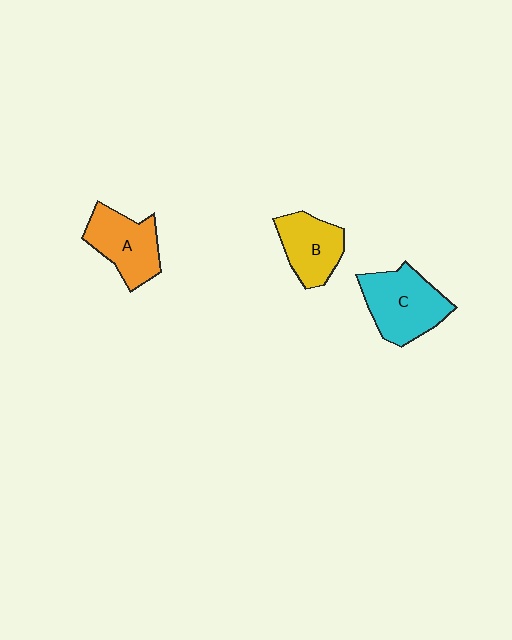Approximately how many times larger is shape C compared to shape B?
Approximately 1.3 times.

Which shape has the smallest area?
Shape B (yellow).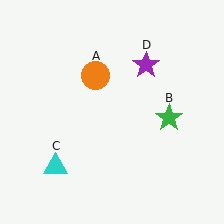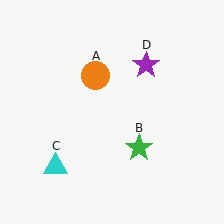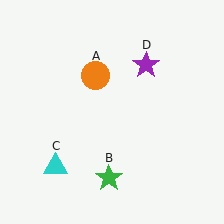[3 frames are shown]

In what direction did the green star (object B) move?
The green star (object B) moved down and to the left.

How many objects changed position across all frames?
1 object changed position: green star (object B).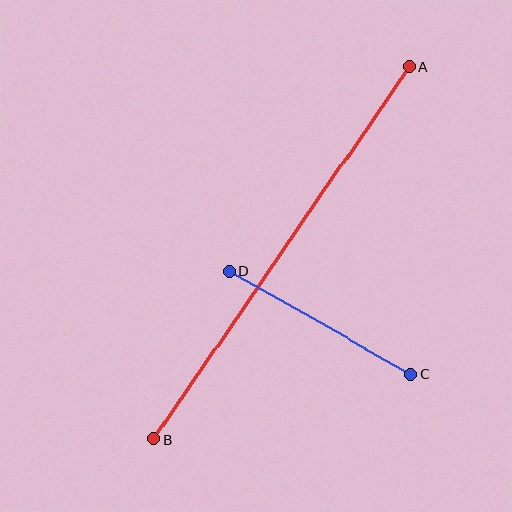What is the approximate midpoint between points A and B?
The midpoint is at approximately (281, 253) pixels.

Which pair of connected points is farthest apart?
Points A and B are farthest apart.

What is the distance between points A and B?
The distance is approximately 452 pixels.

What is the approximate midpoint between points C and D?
The midpoint is at approximately (320, 323) pixels.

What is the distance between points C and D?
The distance is approximately 209 pixels.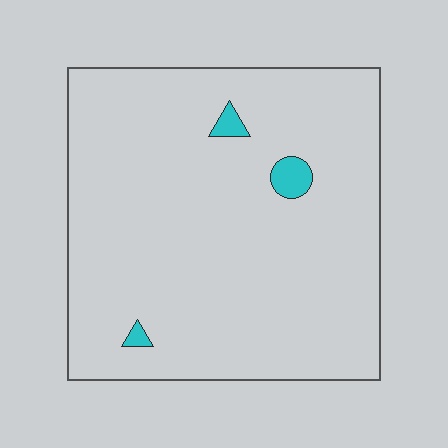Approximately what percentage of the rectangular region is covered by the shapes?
Approximately 5%.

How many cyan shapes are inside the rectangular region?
3.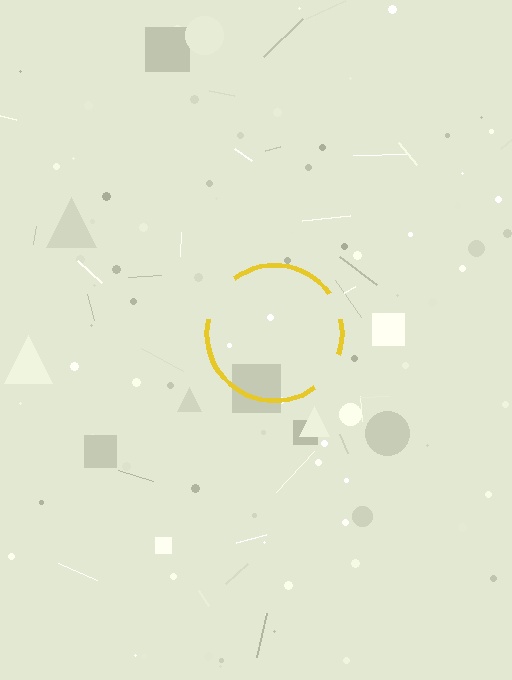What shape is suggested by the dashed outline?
The dashed outline suggests a circle.